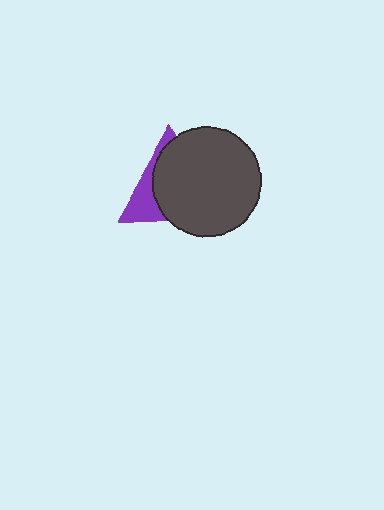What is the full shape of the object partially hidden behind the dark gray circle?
The partially hidden object is a purple triangle.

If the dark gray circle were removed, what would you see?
You would see the complete purple triangle.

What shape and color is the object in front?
The object in front is a dark gray circle.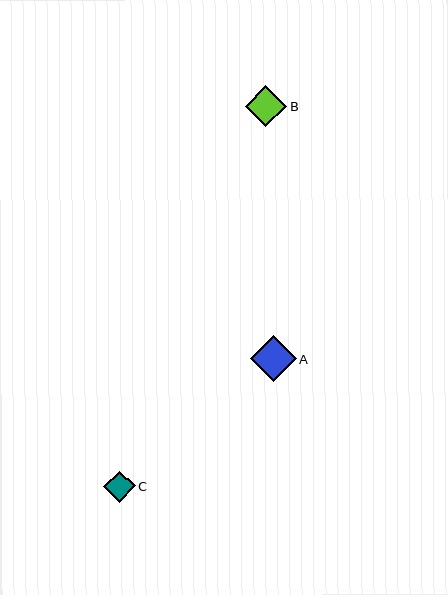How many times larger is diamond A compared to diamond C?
Diamond A is approximately 1.5 times the size of diamond C.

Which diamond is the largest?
Diamond A is the largest with a size of approximately 46 pixels.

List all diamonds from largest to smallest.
From largest to smallest: A, B, C.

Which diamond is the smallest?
Diamond C is the smallest with a size of approximately 31 pixels.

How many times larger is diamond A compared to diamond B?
Diamond A is approximately 1.1 times the size of diamond B.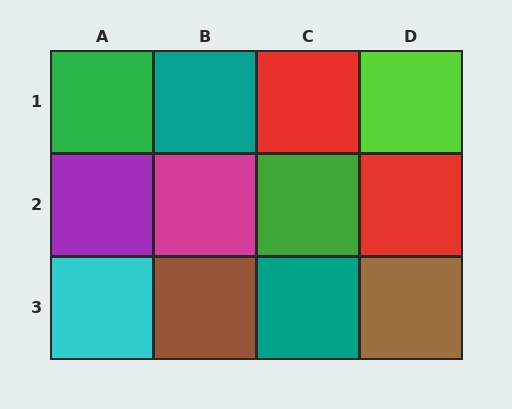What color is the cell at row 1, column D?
Lime.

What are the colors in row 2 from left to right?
Purple, magenta, green, red.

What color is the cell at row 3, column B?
Brown.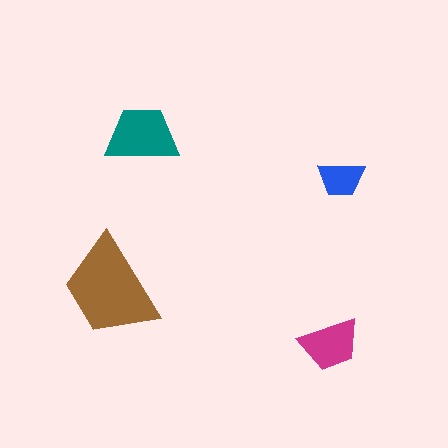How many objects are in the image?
There are 4 objects in the image.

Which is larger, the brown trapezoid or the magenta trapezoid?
The brown one.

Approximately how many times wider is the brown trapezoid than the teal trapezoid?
About 1.5 times wider.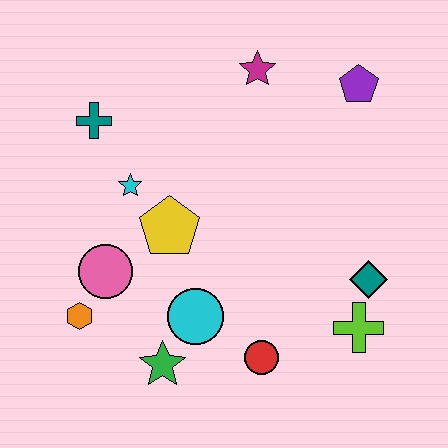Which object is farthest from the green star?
The purple pentagon is farthest from the green star.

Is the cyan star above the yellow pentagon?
Yes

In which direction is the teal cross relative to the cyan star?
The teal cross is above the cyan star.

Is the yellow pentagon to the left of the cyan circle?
Yes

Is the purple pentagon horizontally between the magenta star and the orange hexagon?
No